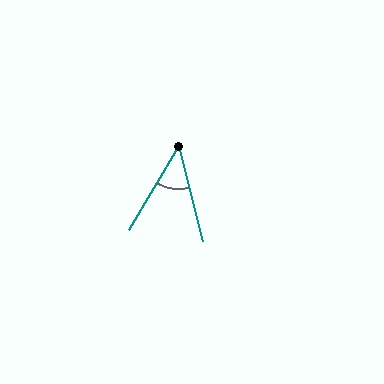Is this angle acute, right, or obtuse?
It is acute.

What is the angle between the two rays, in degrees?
Approximately 45 degrees.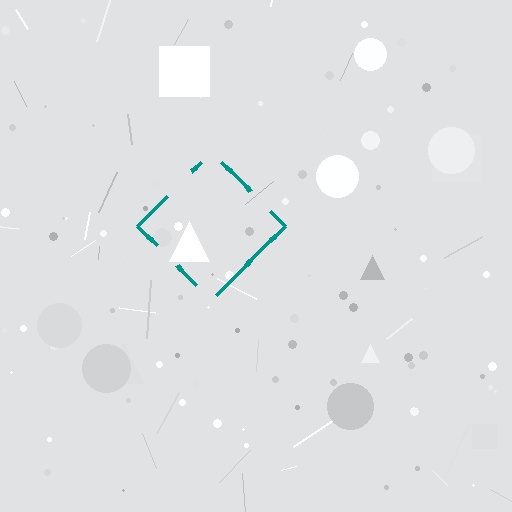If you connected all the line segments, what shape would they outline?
They would outline a diamond.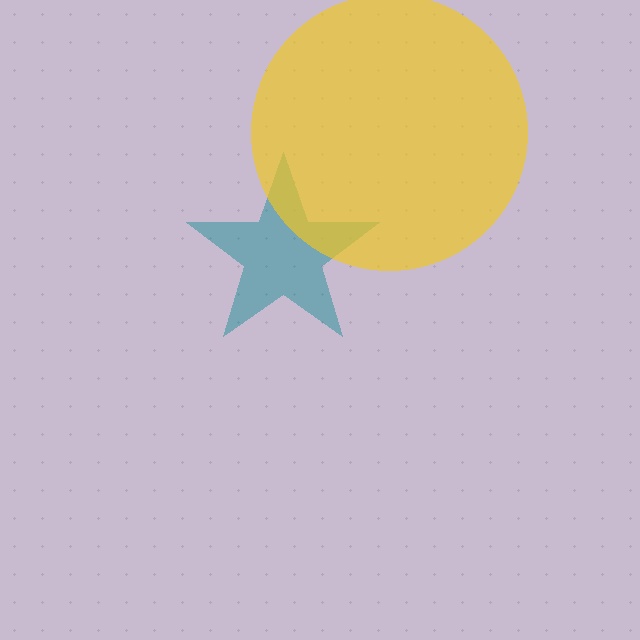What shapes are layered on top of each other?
The layered shapes are: a teal star, a yellow circle.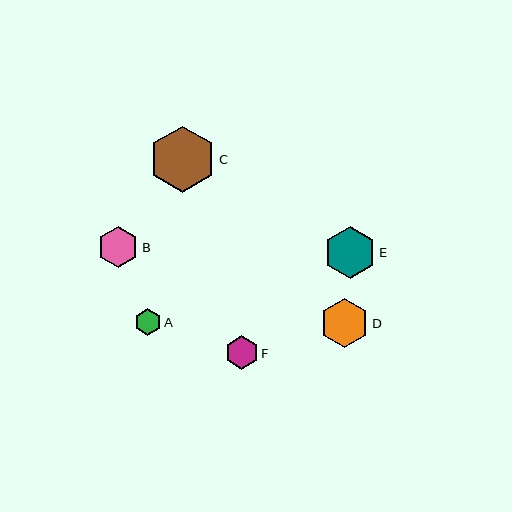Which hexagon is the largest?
Hexagon C is the largest with a size of approximately 66 pixels.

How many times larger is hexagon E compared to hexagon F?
Hexagon E is approximately 1.6 times the size of hexagon F.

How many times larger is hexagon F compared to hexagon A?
Hexagon F is approximately 1.2 times the size of hexagon A.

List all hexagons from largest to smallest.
From largest to smallest: C, E, D, B, F, A.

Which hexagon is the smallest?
Hexagon A is the smallest with a size of approximately 27 pixels.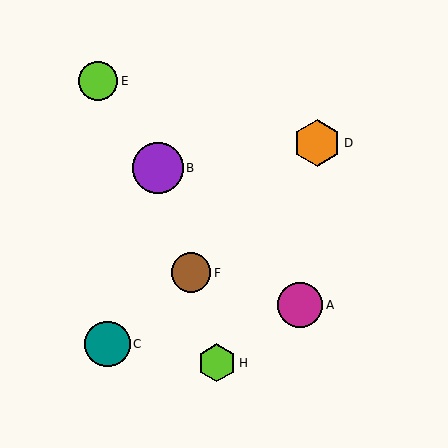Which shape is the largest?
The purple circle (labeled B) is the largest.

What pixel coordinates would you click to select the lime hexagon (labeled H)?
Click at (217, 363) to select the lime hexagon H.